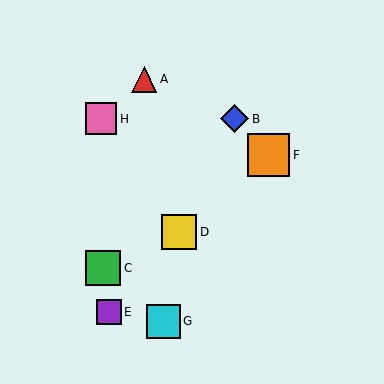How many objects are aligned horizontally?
2 objects (B, H) are aligned horizontally.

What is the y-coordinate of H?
Object H is at y≈119.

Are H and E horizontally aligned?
No, H is at y≈119 and E is at y≈312.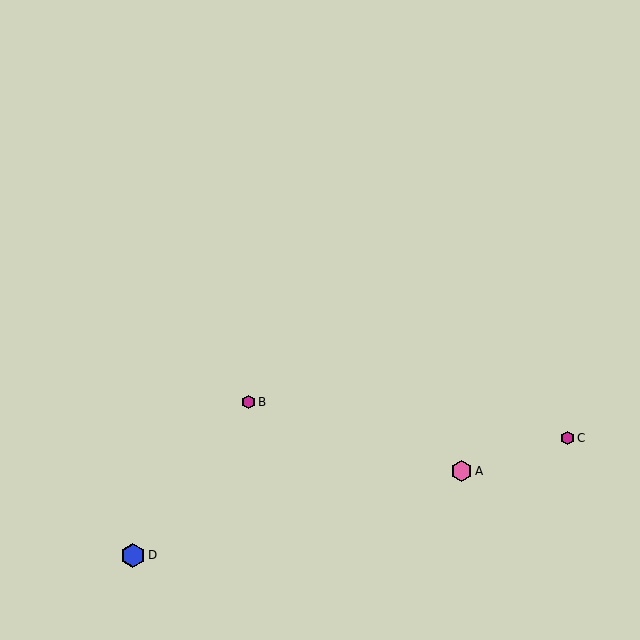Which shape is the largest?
The blue hexagon (labeled D) is the largest.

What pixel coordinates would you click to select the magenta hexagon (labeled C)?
Click at (568, 438) to select the magenta hexagon C.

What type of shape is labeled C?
Shape C is a magenta hexagon.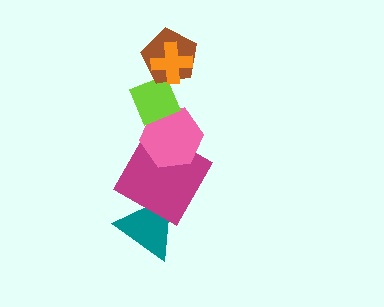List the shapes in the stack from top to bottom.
From top to bottom: the orange cross, the brown pentagon, the lime diamond, the pink hexagon, the magenta square, the teal triangle.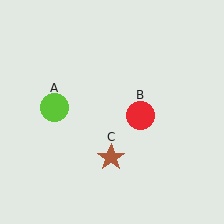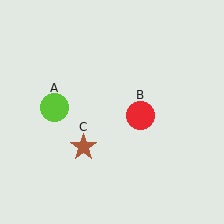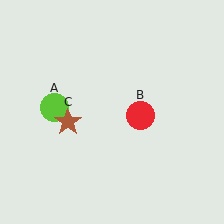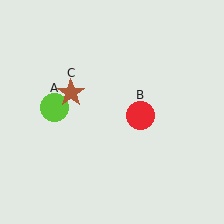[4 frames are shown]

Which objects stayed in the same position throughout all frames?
Lime circle (object A) and red circle (object B) remained stationary.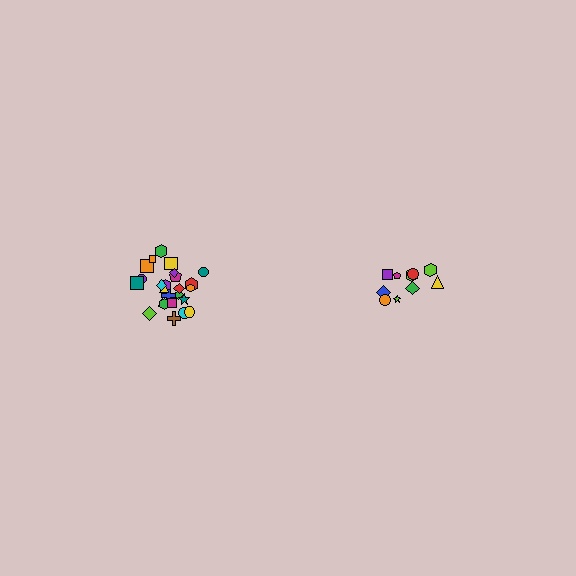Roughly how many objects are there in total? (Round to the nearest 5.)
Roughly 35 objects in total.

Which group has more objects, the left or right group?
The left group.